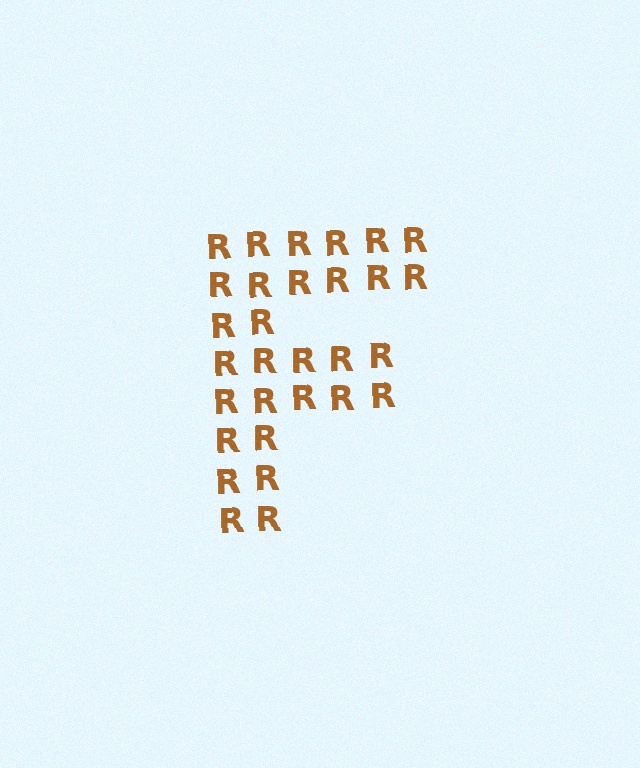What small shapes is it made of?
It is made of small letter R's.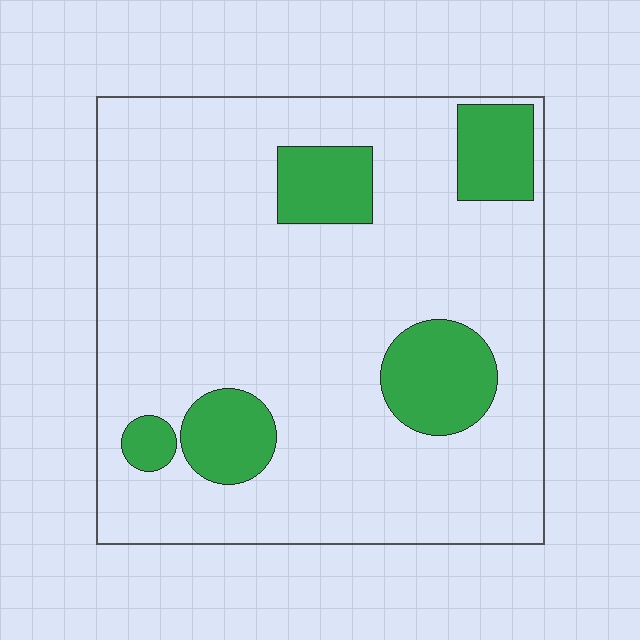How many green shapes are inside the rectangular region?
5.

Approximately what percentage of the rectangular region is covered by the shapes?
Approximately 20%.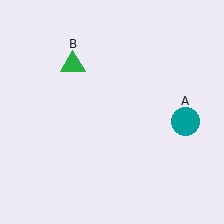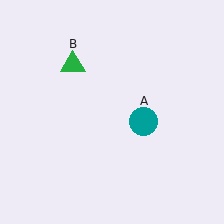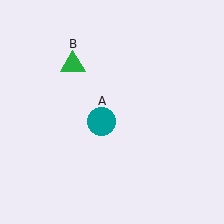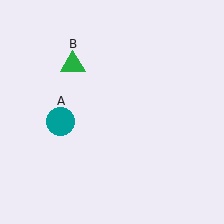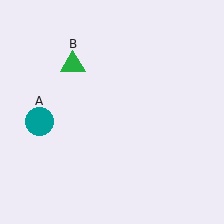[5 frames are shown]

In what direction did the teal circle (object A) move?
The teal circle (object A) moved left.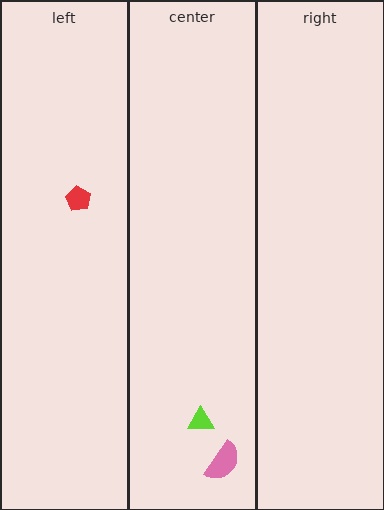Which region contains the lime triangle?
The center region.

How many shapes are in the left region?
1.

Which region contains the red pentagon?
The left region.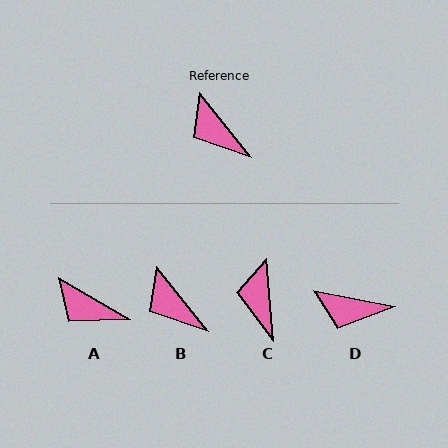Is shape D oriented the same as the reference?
No, it is off by about 40 degrees.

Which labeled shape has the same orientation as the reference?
B.